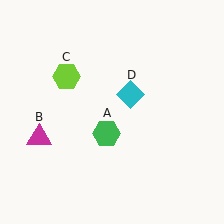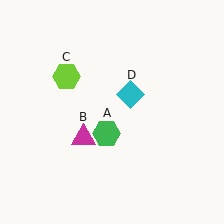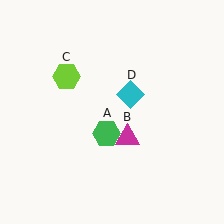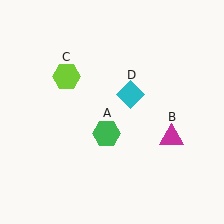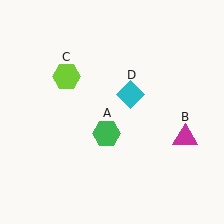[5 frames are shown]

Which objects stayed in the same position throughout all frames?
Green hexagon (object A) and lime hexagon (object C) and cyan diamond (object D) remained stationary.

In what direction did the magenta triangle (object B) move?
The magenta triangle (object B) moved right.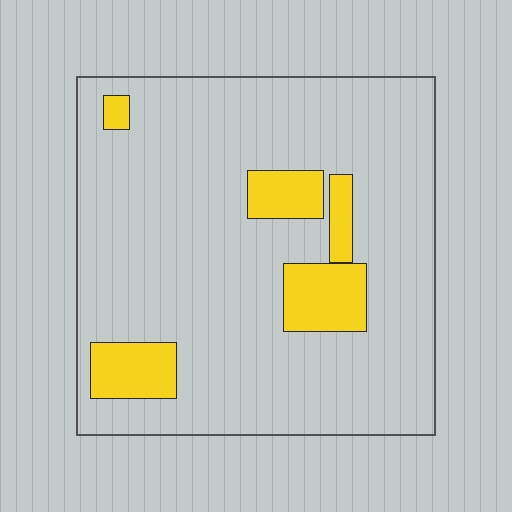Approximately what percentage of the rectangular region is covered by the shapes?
Approximately 15%.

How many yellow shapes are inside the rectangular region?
5.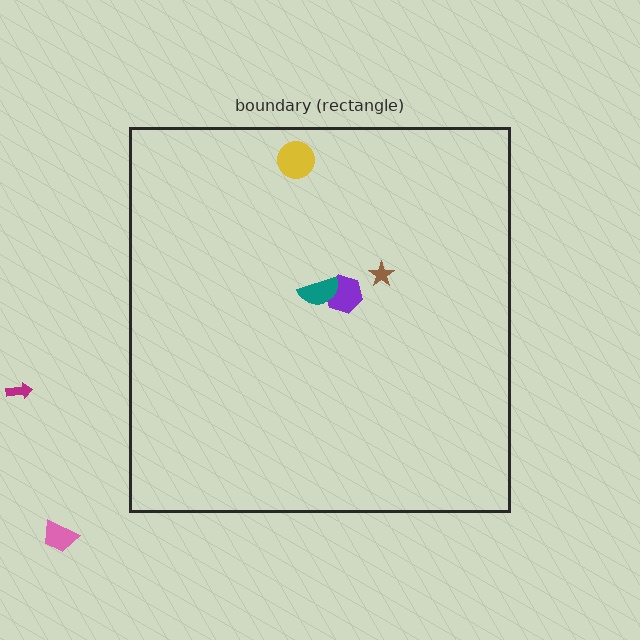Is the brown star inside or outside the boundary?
Inside.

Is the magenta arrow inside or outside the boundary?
Outside.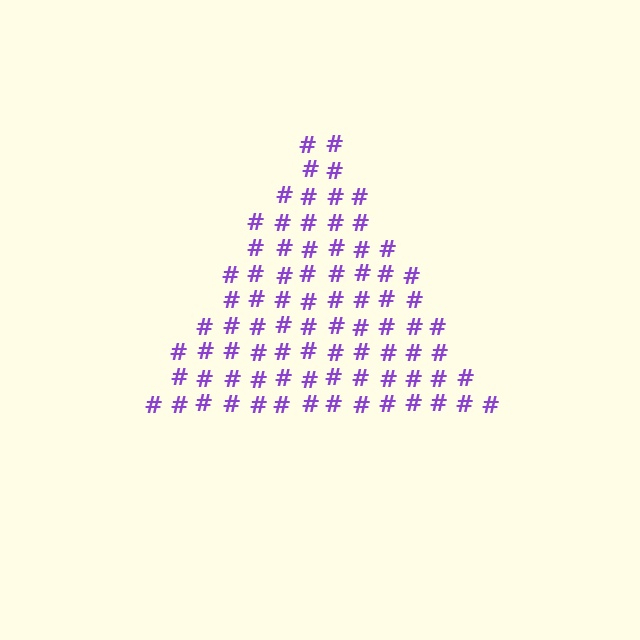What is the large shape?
The large shape is a triangle.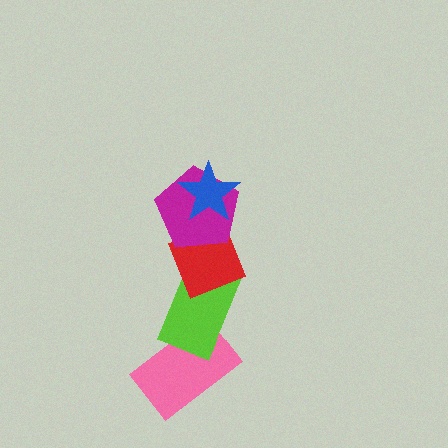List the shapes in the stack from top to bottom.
From top to bottom: the blue star, the magenta pentagon, the red diamond, the lime rectangle, the pink rectangle.